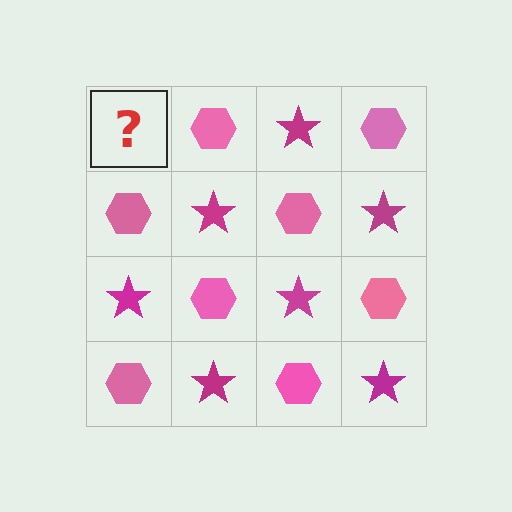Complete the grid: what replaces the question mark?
The question mark should be replaced with a magenta star.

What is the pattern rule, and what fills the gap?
The rule is that it alternates magenta star and pink hexagon in a checkerboard pattern. The gap should be filled with a magenta star.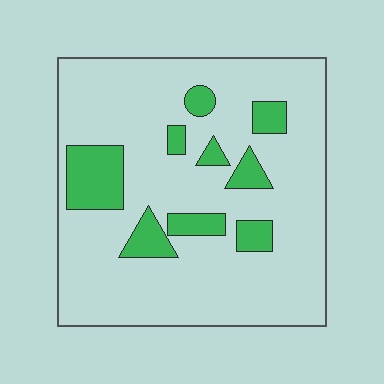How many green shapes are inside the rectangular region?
9.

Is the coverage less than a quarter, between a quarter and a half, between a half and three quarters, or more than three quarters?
Less than a quarter.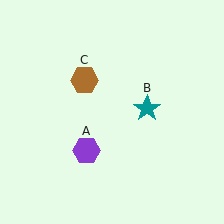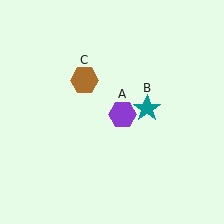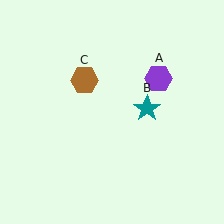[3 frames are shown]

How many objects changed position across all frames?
1 object changed position: purple hexagon (object A).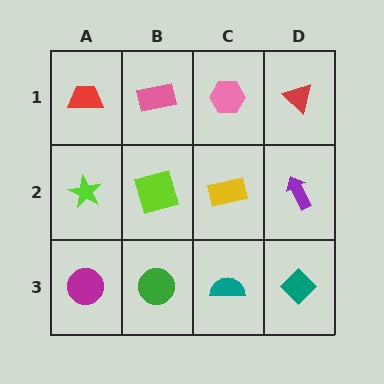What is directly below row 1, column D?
A purple arrow.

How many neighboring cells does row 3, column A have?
2.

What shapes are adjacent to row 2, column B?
A pink rectangle (row 1, column B), a green circle (row 3, column B), a lime star (row 2, column A), a yellow rectangle (row 2, column C).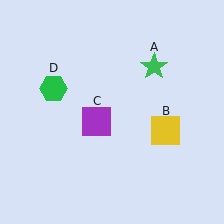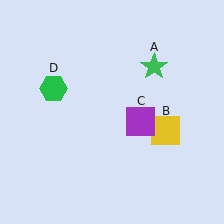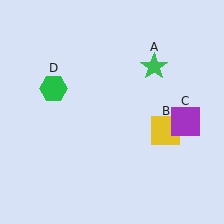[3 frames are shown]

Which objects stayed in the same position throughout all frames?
Green star (object A) and yellow square (object B) and green hexagon (object D) remained stationary.